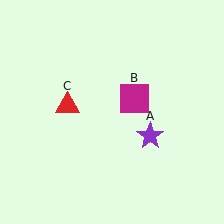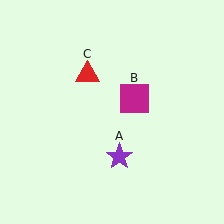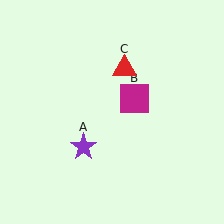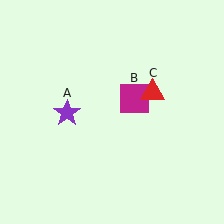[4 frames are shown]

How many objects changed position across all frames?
2 objects changed position: purple star (object A), red triangle (object C).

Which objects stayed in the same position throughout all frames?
Magenta square (object B) remained stationary.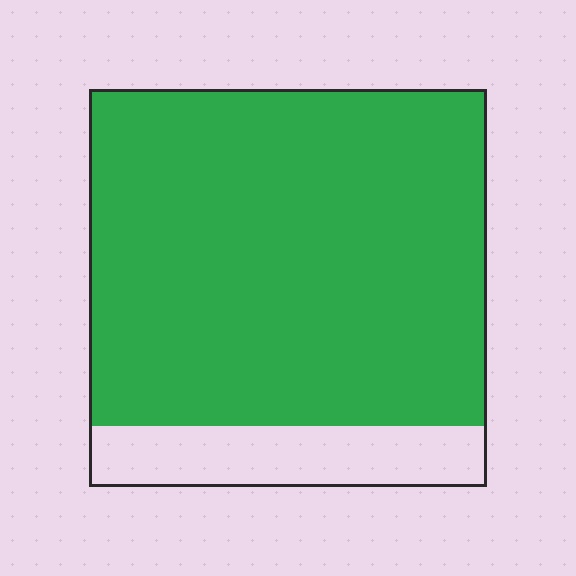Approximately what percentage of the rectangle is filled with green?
Approximately 85%.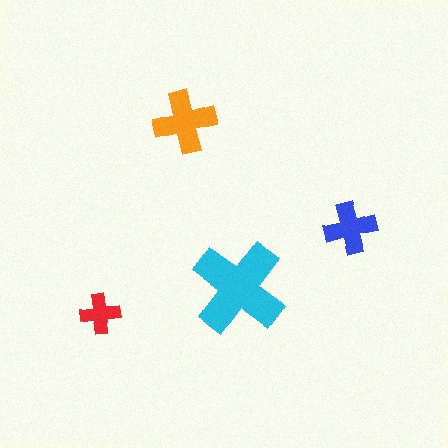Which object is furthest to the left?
The red cross is leftmost.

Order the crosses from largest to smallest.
the cyan one, the orange one, the blue one, the red one.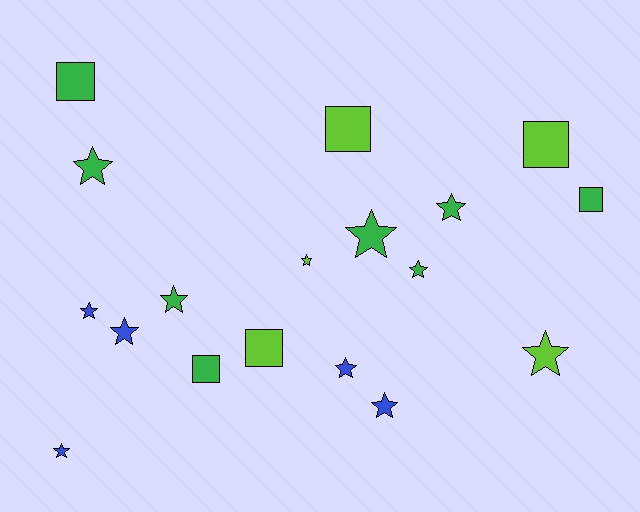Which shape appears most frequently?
Star, with 12 objects.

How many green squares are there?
There are 3 green squares.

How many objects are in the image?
There are 18 objects.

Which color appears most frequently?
Green, with 8 objects.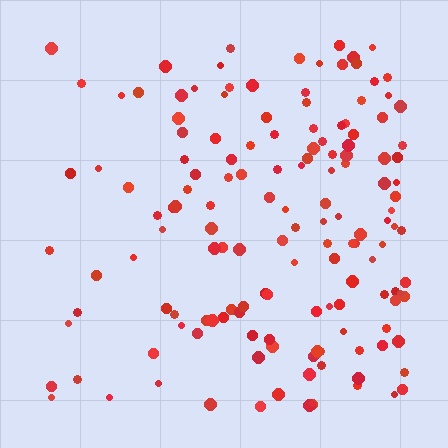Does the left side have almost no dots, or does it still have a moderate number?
Still a moderate number, just noticeably fewer than the right.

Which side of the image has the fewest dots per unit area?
The left.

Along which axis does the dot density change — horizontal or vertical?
Horizontal.